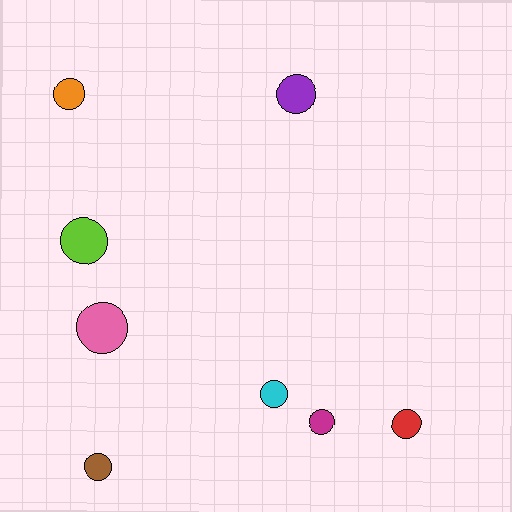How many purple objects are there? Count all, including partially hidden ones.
There is 1 purple object.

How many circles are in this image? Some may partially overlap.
There are 8 circles.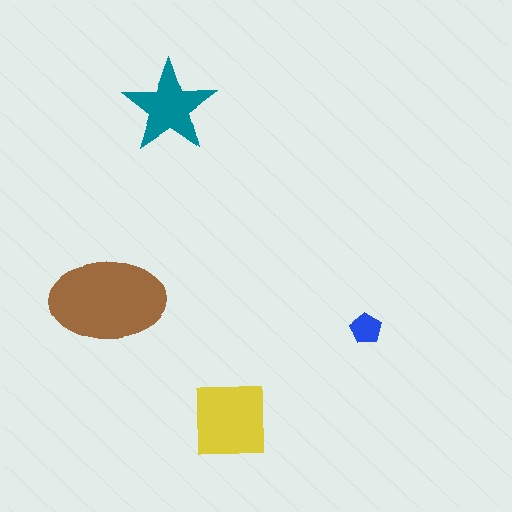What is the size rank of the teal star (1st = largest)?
3rd.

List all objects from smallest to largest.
The blue pentagon, the teal star, the yellow square, the brown ellipse.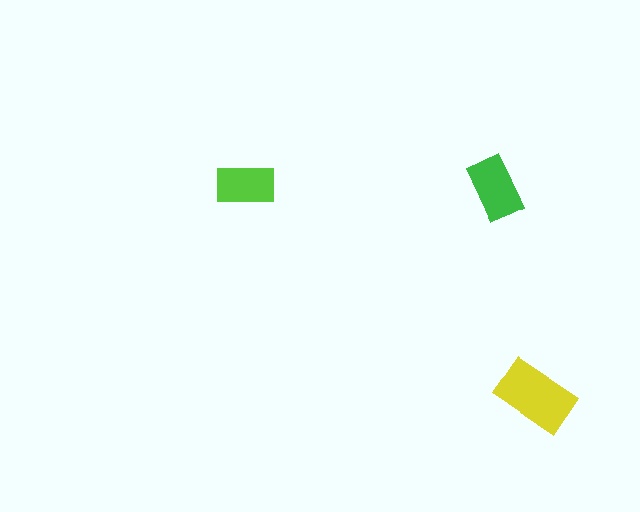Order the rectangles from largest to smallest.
the yellow one, the green one, the lime one.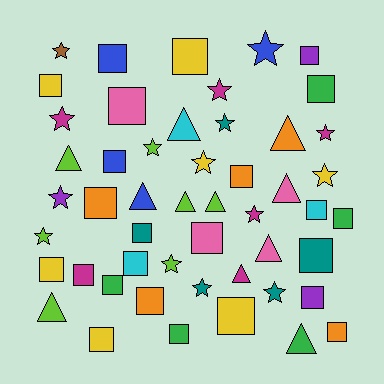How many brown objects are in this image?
There is 1 brown object.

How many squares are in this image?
There are 24 squares.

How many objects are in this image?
There are 50 objects.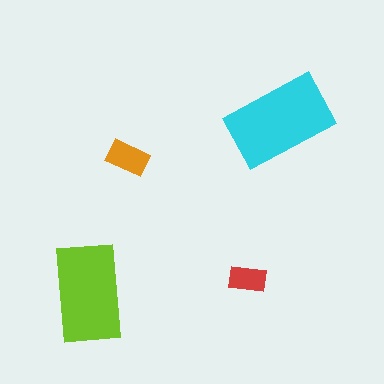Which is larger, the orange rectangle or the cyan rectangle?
The cyan one.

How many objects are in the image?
There are 4 objects in the image.